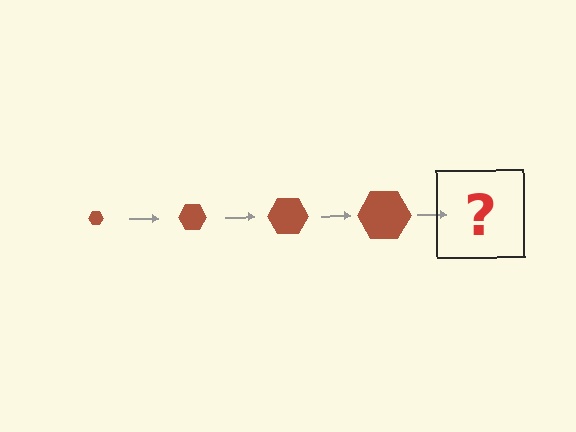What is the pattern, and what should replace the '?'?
The pattern is that the hexagon gets progressively larger each step. The '?' should be a brown hexagon, larger than the previous one.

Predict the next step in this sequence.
The next step is a brown hexagon, larger than the previous one.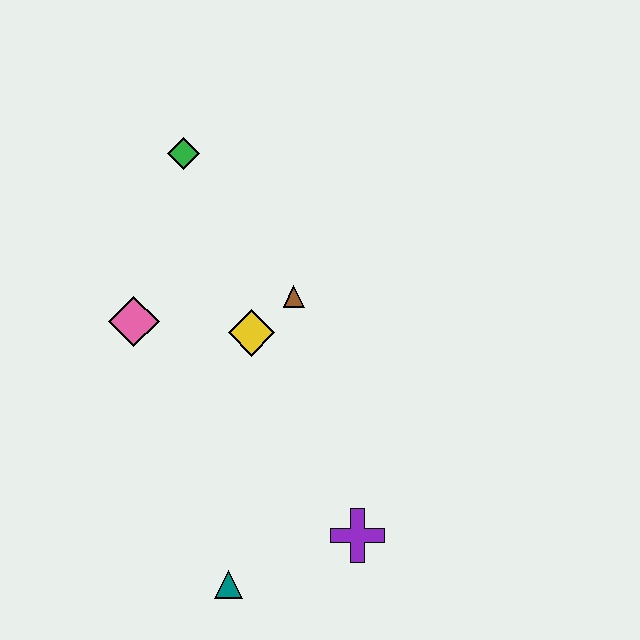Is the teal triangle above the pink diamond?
No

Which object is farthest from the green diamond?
The teal triangle is farthest from the green diamond.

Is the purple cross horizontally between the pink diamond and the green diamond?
No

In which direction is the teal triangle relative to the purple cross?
The teal triangle is to the left of the purple cross.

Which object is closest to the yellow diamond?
The brown triangle is closest to the yellow diamond.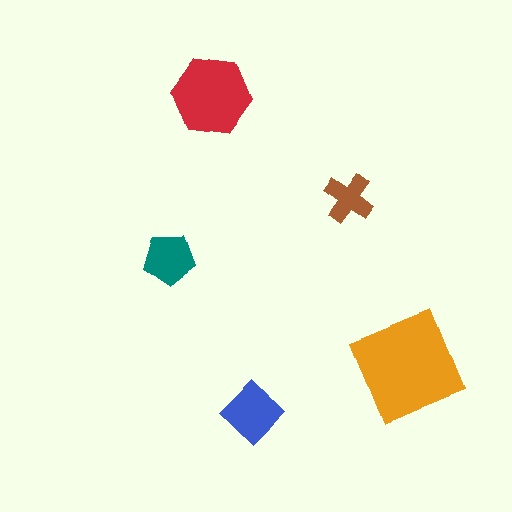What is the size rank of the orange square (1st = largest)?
1st.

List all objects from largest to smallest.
The orange square, the red hexagon, the blue diamond, the teal pentagon, the brown cross.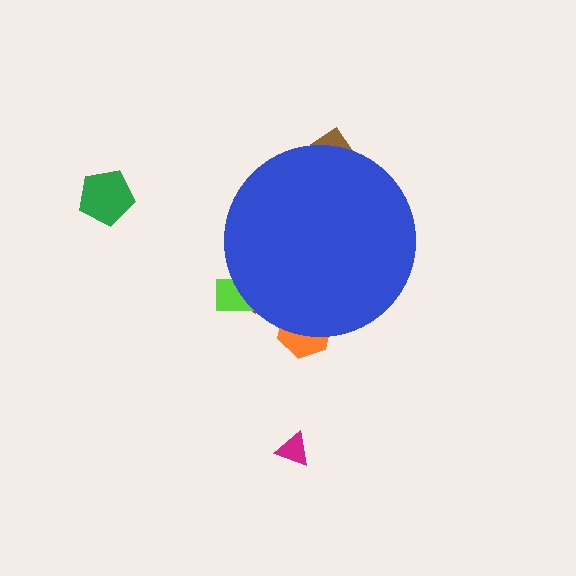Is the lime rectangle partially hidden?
Yes, the lime rectangle is partially hidden behind the blue circle.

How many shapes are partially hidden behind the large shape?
4 shapes are partially hidden.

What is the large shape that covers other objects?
A blue circle.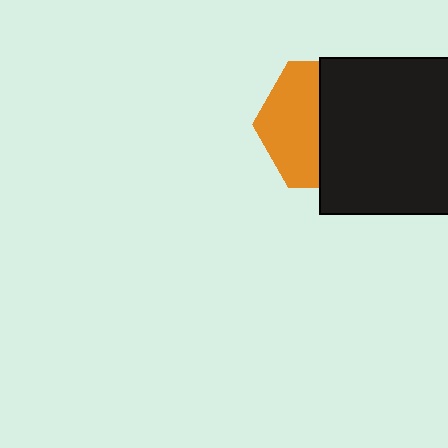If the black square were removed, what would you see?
You would see the complete orange hexagon.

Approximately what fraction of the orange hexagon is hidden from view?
Roughly 55% of the orange hexagon is hidden behind the black square.